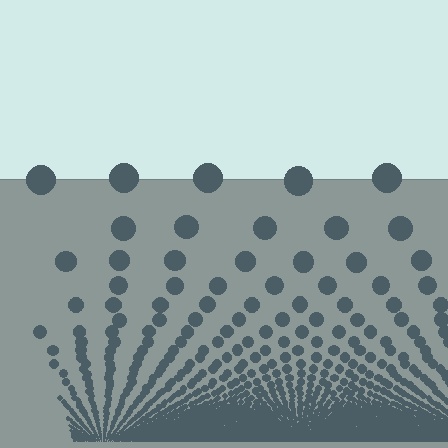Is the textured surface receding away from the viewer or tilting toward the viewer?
The surface appears to tilt toward the viewer. Texture elements get larger and sparser toward the top.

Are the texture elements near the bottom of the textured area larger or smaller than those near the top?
Smaller. The gradient is inverted — elements near the bottom are smaller and denser.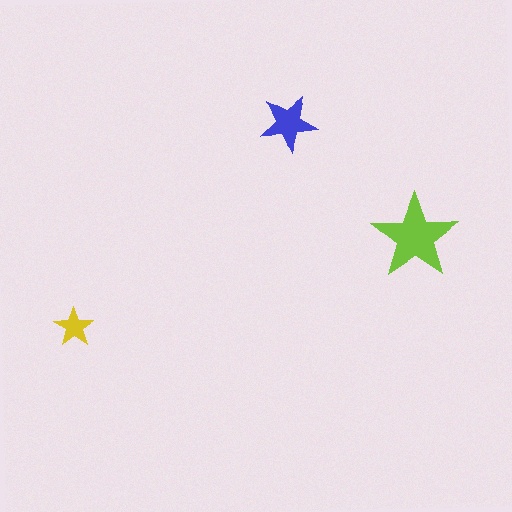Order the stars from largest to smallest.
the lime one, the blue one, the yellow one.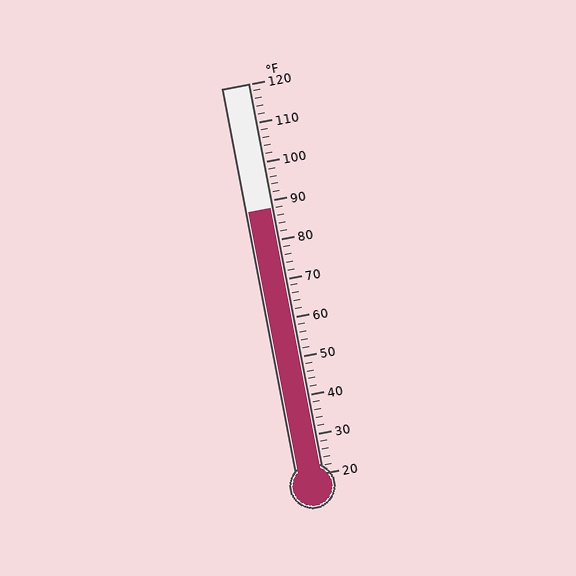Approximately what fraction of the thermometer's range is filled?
The thermometer is filled to approximately 70% of its range.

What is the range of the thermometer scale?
The thermometer scale ranges from 20°F to 120°F.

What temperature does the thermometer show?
The thermometer shows approximately 88°F.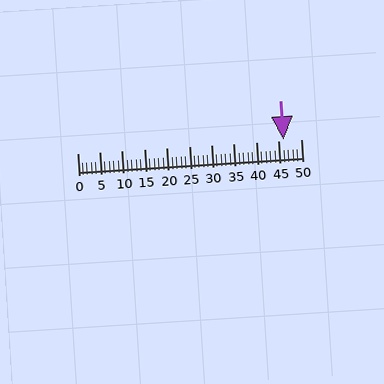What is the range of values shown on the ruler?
The ruler shows values from 0 to 50.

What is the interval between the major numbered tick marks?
The major tick marks are spaced 5 units apart.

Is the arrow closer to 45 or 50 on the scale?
The arrow is closer to 45.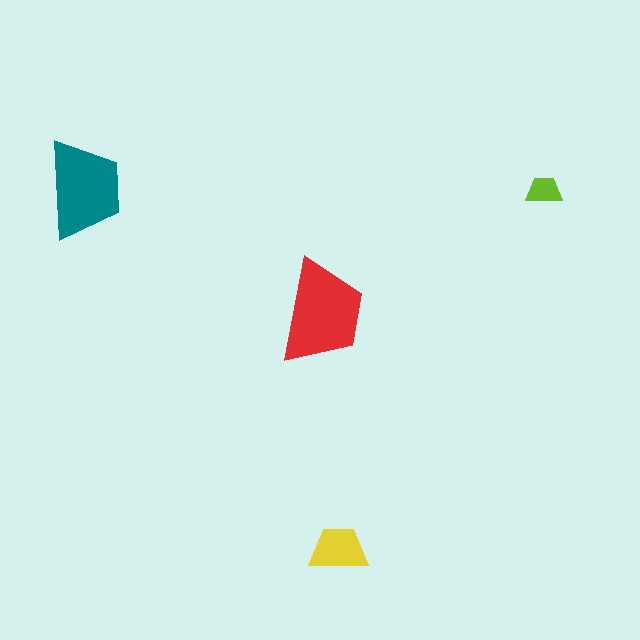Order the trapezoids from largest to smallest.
the red one, the teal one, the yellow one, the lime one.